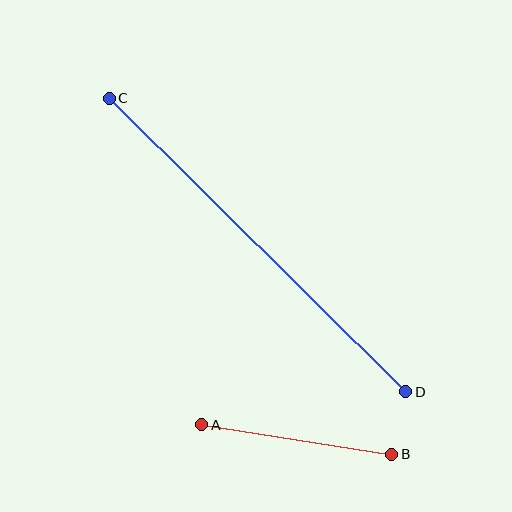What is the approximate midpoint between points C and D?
The midpoint is at approximately (257, 245) pixels.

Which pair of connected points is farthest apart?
Points C and D are farthest apart.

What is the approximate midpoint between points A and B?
The midpoint is at approximately (297, 440) pixels.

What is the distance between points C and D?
The distance is approximately 417 pixels.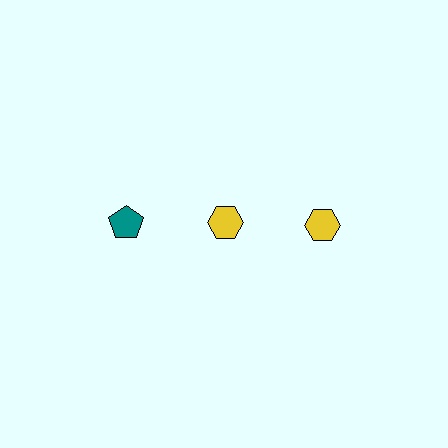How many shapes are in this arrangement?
There are 3 shapes arranged in a grid pattern.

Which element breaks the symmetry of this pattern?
The teal pentagon in the top row, leftmost column breaks the symmetry. All other shapes are yellow hexagons.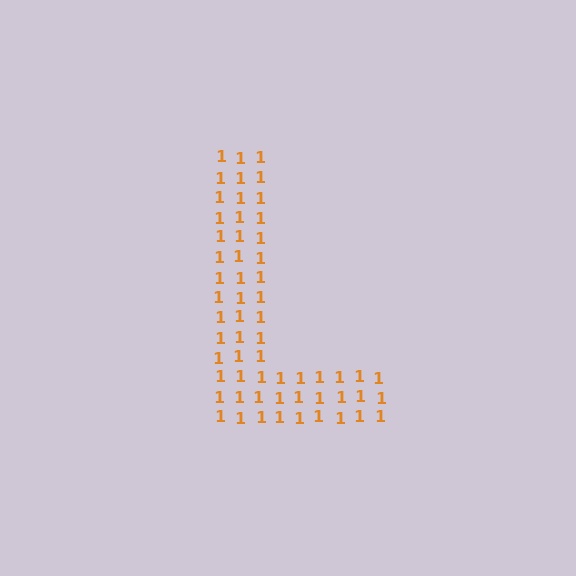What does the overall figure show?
The overall figure shows the letter L.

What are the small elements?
The small elements are digit 1's.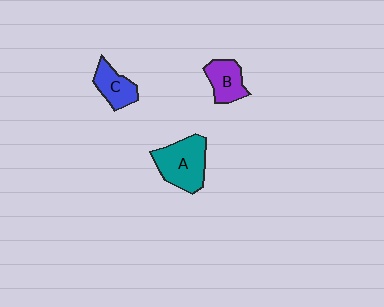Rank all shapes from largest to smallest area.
From largest to smallest: A (teal), B (purple), C (blue).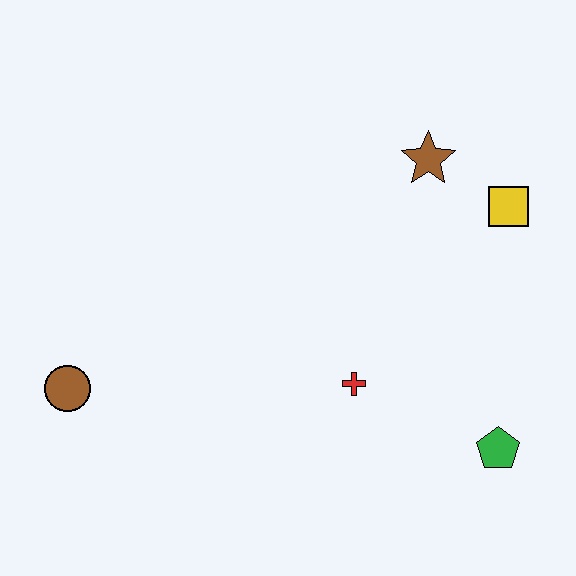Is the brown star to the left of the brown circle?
No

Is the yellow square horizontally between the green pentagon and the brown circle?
No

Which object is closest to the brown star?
The yellow square is closest to the brown star.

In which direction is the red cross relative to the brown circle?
The red cross is to the right of the brown circle.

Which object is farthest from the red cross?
The brown circle is farthest from the red cross.